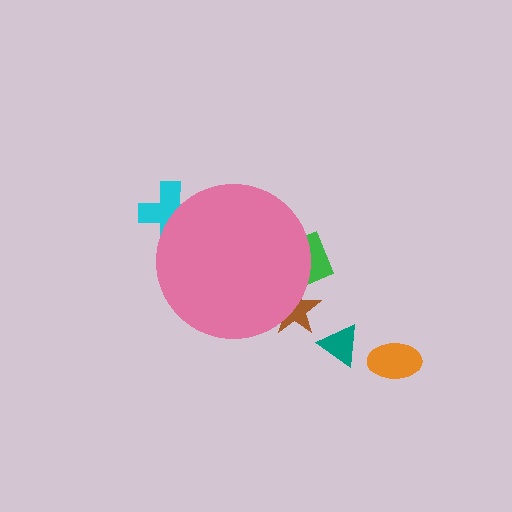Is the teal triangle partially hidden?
No, the teal triangle is fully visible.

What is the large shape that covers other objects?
A pink circle.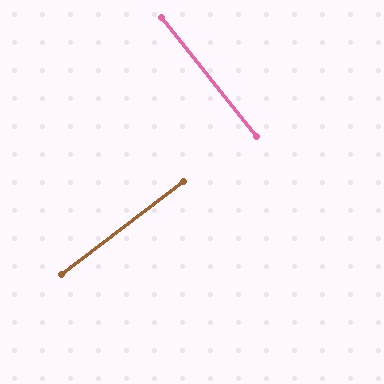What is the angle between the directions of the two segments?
Approximately 89 degrees.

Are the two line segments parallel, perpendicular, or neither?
Perpendicular — they meet at approximately 89°.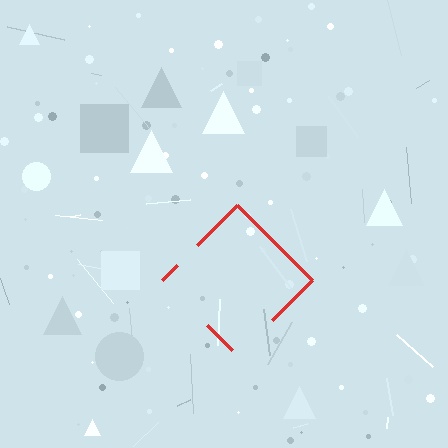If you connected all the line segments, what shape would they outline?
They would outline a diamond.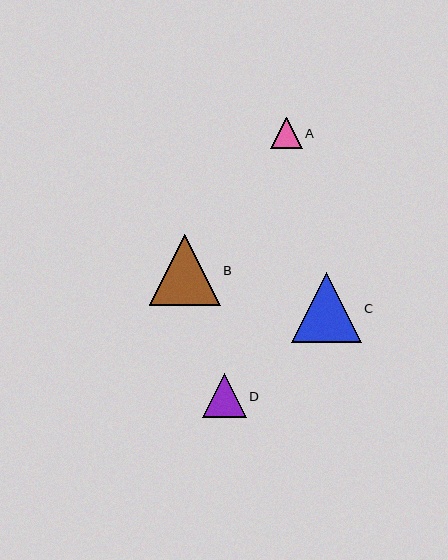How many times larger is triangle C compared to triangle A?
Triangle C is approximately 2.2 times the size of triangle A.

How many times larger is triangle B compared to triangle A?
Triangle B is approximately 2.2 times the size of triangle A.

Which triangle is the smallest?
Triangle A is the smallest with a size of approximately 32 pixels.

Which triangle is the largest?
Triangle B is the largest with a size of approximately 70 pixels.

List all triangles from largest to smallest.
From largest to smallest: B, C, D, A.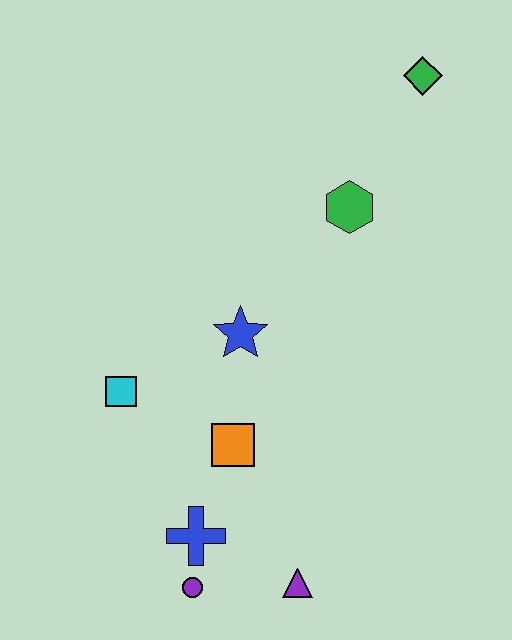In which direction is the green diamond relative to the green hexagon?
The green diamond is above the green hexagon.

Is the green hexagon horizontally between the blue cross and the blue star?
No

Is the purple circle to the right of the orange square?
No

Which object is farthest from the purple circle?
The green diamond is farthest from the purple circle.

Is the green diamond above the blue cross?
Yes